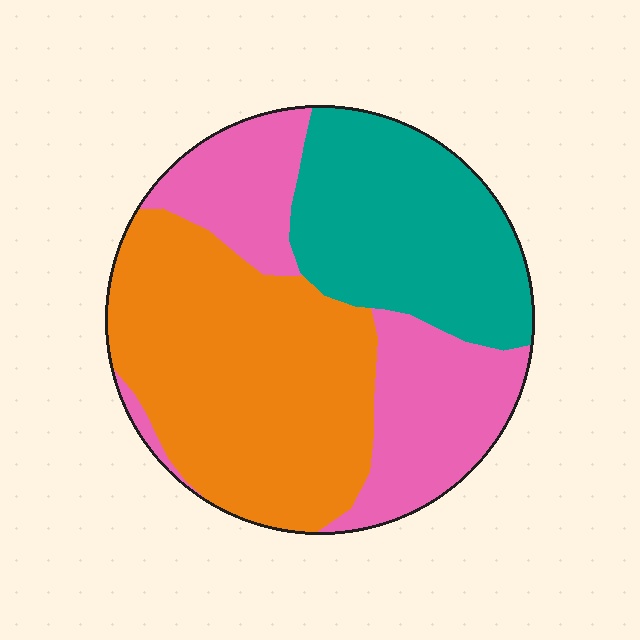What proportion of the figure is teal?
Teal takes up about one quarter (1/4) of the figure.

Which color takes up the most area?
Orange, at roughly 40%.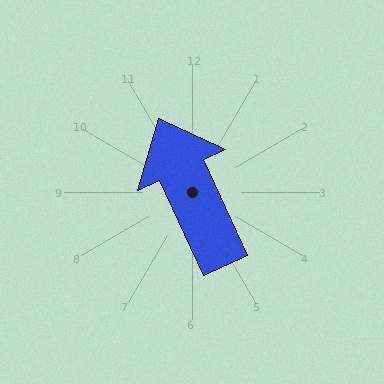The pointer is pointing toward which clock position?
Roughly 11 o'clock.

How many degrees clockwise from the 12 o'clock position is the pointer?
Approximately 335 degrees.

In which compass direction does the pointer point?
Northwest.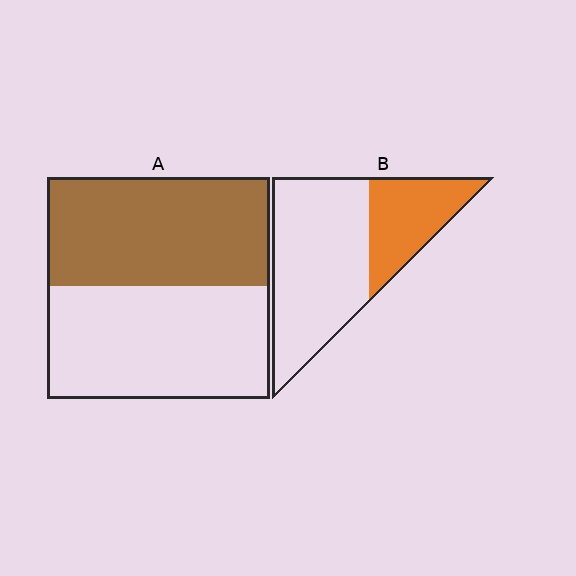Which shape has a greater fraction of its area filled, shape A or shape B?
Shape A.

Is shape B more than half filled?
No.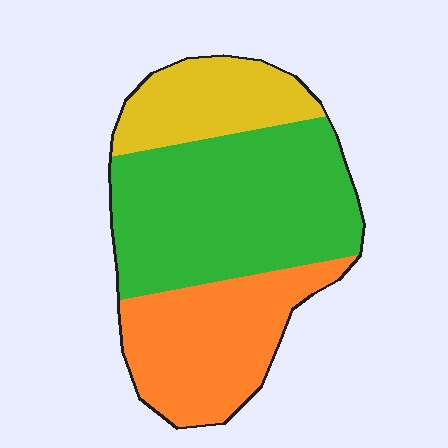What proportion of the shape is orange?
Orange covers roughly 30% of the shape.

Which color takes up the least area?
Yellow, at roughly 20%.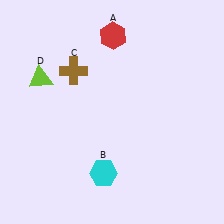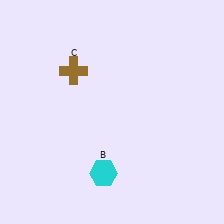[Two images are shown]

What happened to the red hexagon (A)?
The red hexagon (A) was removed in Image 2. It was in the top-right area of Image 1.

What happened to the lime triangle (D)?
The lime triangle (D) was removed in Image 2. It was in the top-left area of Image 1.